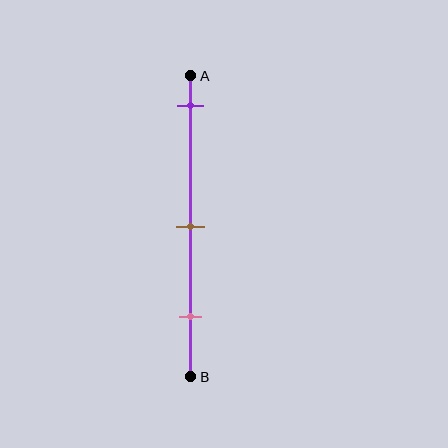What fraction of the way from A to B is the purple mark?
The purple mark is approximately 10% (0.1) of the way from A to B.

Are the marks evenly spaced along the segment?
Yes, the marks are approximately evenly spaced.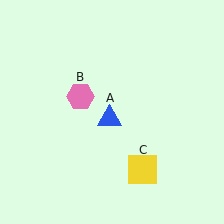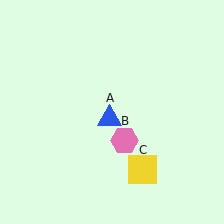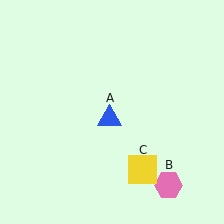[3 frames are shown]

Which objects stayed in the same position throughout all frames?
Blue triangle (object A) and yellow square (object C) remained stationary.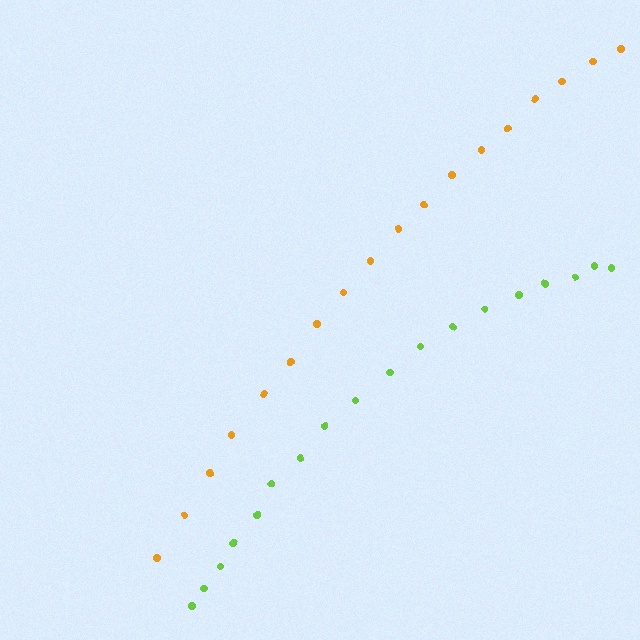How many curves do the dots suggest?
There are 2 distinct paths.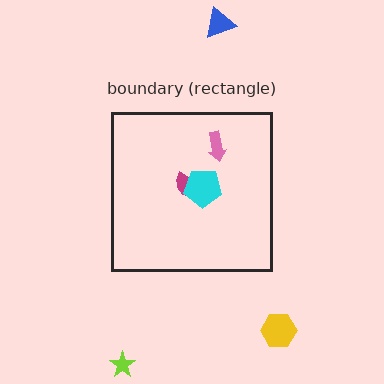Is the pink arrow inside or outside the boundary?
Inside.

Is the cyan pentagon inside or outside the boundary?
Inside.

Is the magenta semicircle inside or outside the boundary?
Inside.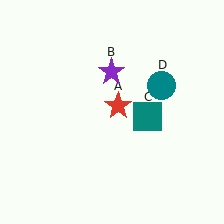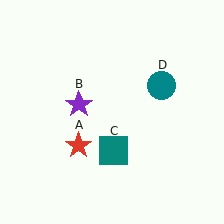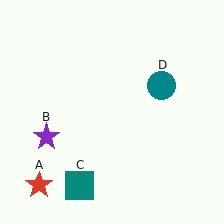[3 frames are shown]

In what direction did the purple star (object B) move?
The purple star (object B) moved down and to the left.